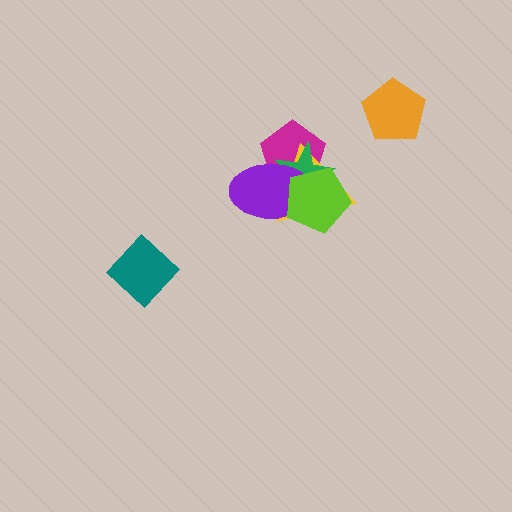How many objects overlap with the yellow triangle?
4 objects overlap with the yellow triangle.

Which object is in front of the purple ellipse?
The lime pentagon is in front of the purple ellipse.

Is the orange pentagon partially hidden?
No, no other shape covers it.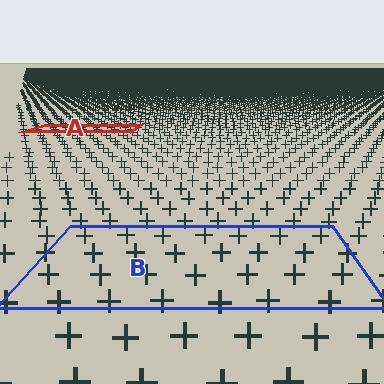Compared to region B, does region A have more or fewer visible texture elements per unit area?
Region A has more texture elements per unit area — they are packed more densely because it is farther away.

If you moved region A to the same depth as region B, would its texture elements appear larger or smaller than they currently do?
They would appear larger. At a closer depth, the same texture elements are projected at a bigger on-screen size.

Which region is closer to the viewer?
Region B is closer. The texture elements there are larger and more spread out.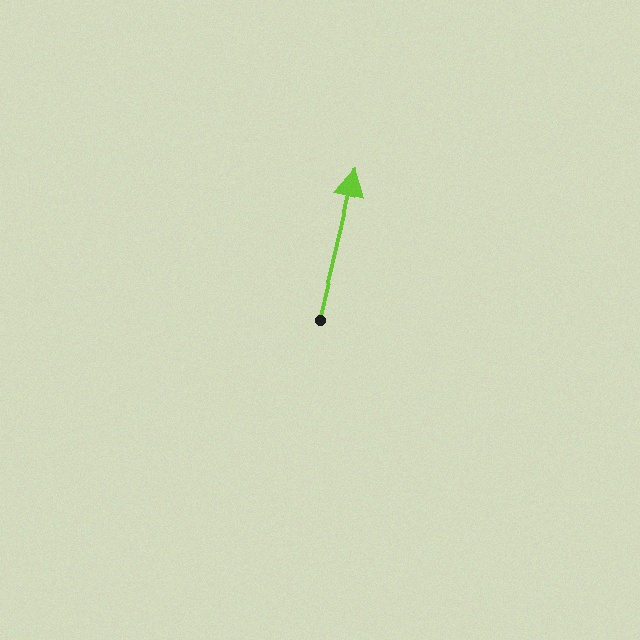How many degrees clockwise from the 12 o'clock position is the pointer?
Approximately 14 degrees.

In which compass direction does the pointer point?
North.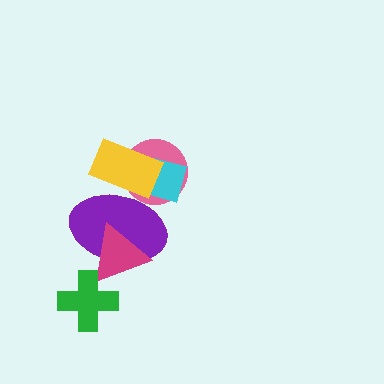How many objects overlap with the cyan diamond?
3 objects overlap with the cyan diamond.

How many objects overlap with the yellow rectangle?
3 objects overlap with the yellow rectangle.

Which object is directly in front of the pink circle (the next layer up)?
The cyan diamond is directly in front of the pink circle.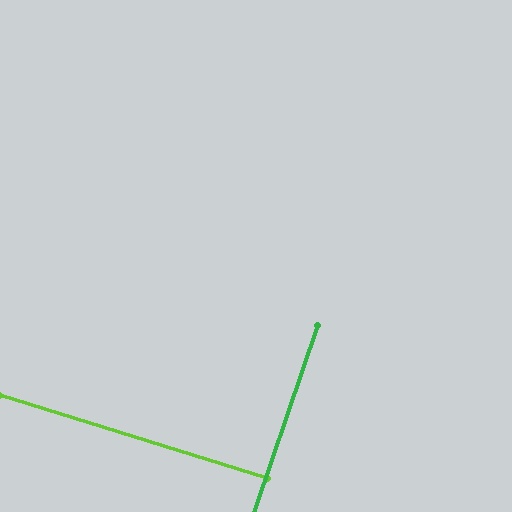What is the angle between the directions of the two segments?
Approximately 88 degrees.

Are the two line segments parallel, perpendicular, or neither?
Perpendicular — they meet at approximately 88°.